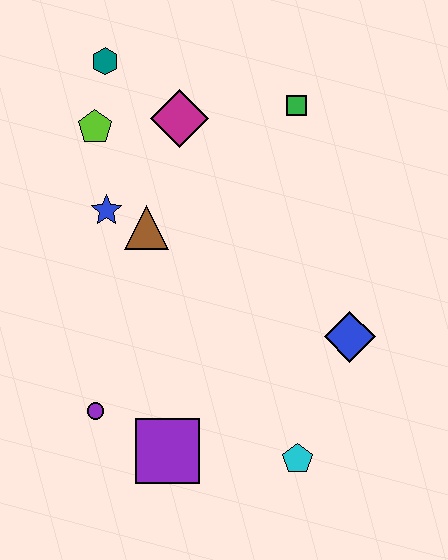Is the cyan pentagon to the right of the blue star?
Yes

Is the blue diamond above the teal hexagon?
No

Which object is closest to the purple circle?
The purple square is closest to the purple circle.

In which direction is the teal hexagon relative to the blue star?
The teal hexagon is above the blue star.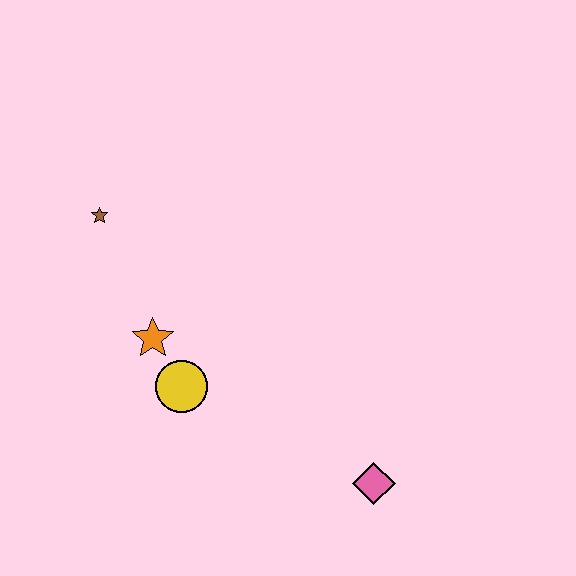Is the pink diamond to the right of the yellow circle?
Yes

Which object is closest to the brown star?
The orange star is closest to the brown star.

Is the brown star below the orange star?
No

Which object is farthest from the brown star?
The pink diamond is farthest from the brown star.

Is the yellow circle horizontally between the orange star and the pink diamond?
Yes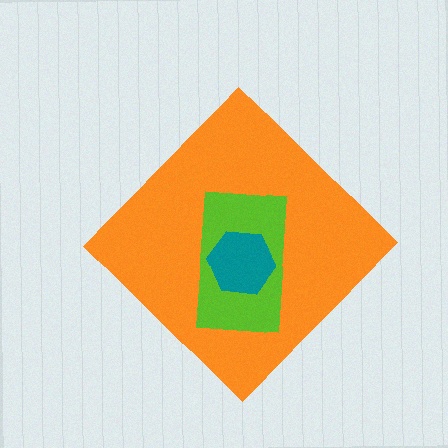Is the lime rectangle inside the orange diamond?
Yes.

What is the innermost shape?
The teal hexagon.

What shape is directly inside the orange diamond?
The lime rectangle.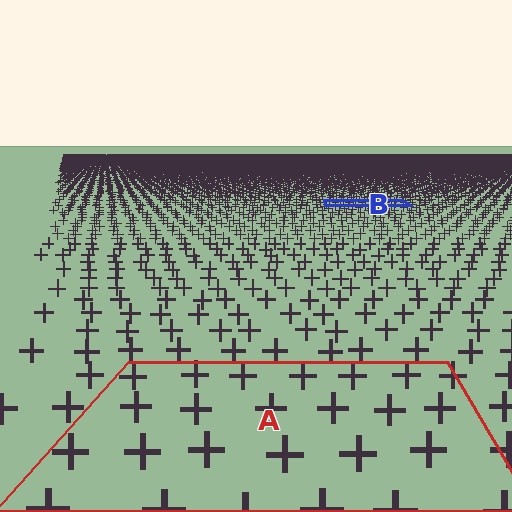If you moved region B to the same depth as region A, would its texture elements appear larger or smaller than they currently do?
They would appear larger. At a closer depth, the same texture elements are projected at a bigger on-screen size.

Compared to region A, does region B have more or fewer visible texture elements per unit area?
Region B has more texture elements per unit area — they are packed more densely because it is farther away.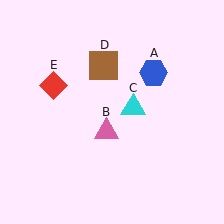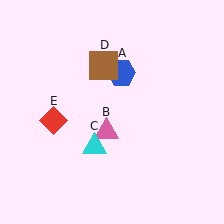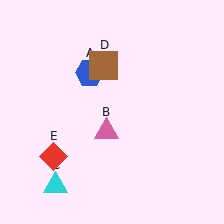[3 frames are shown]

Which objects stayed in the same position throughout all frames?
Pink triangle (object B) and brown square (object D) remained stationary.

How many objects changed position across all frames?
3 objects changed position: blue hexagon (object A), cyan triangle (object C), red diamond (object E).